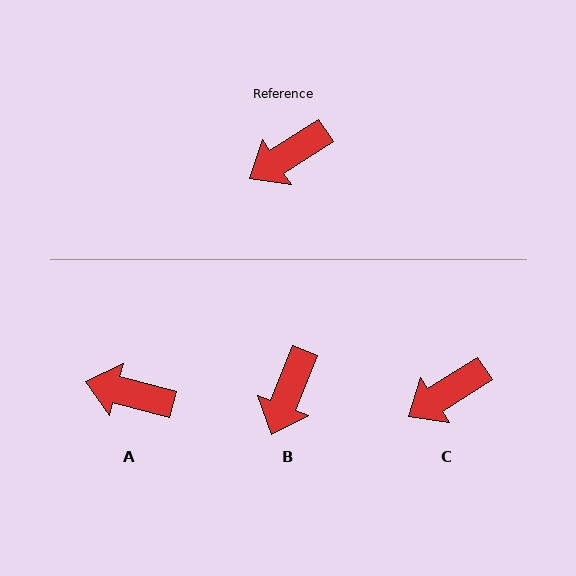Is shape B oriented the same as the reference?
No, it is off by about 36 degrees.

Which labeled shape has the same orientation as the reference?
C.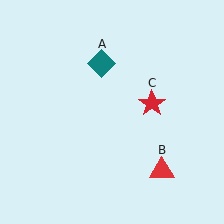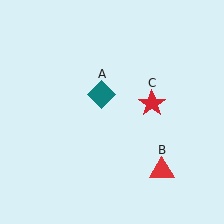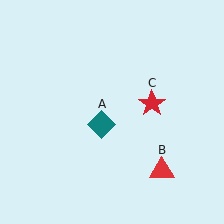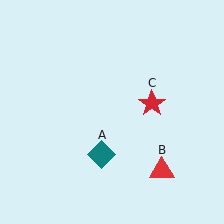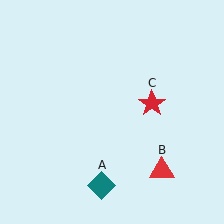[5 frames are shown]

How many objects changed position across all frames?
1 object changed position: teal diamond (object A).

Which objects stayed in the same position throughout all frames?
Red triangle (object B) and red star (object C) remained stationary.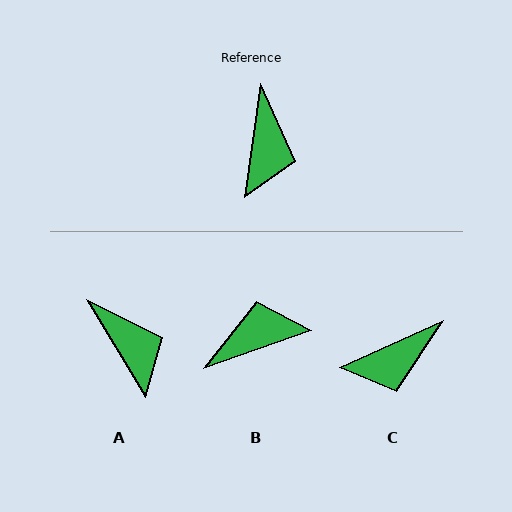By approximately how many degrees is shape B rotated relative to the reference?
Approximately 117 degrees counter-clockwise.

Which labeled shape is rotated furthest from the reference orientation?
B, about 117 degrees away.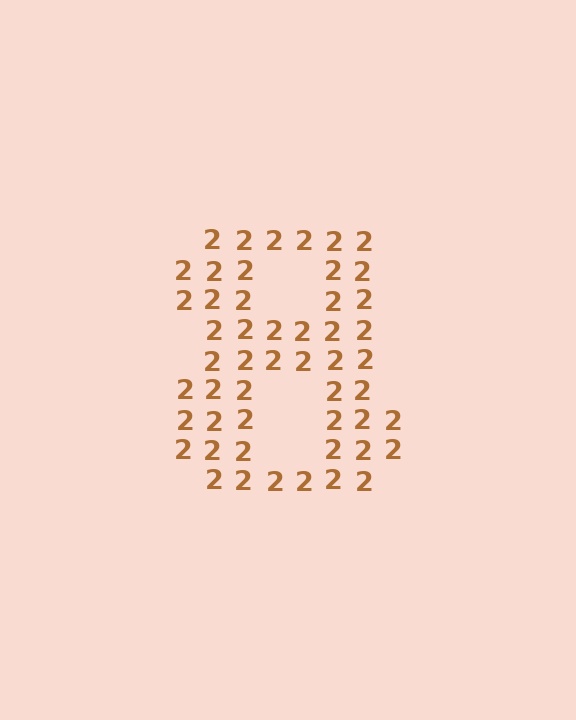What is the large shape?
The large shape is the digit 8.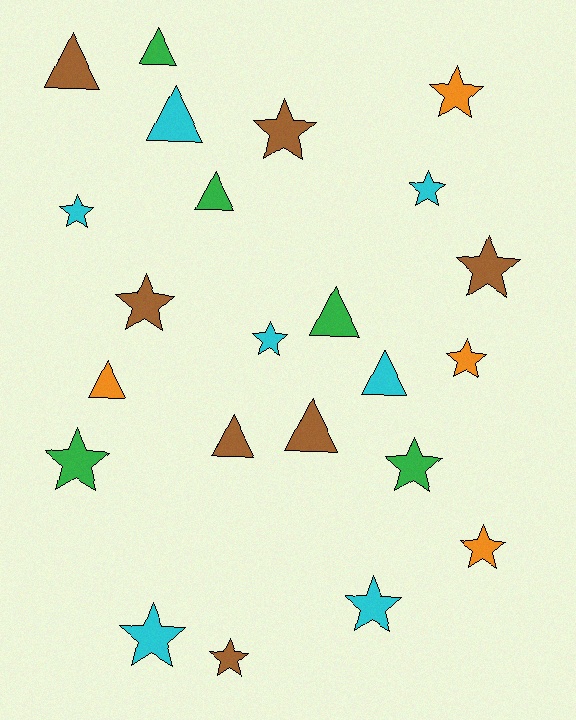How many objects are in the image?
There are 23 objects.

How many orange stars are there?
There are 3 orange stars.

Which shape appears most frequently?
Star, with 14 objects.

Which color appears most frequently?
Cyan, with 7 objects.